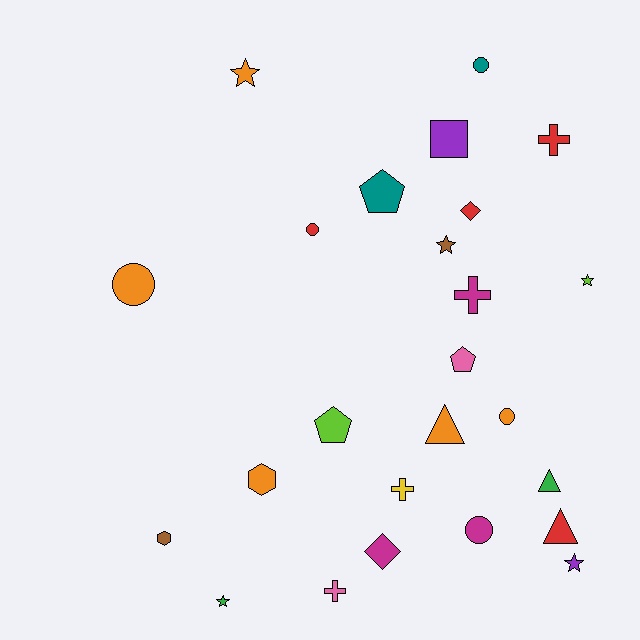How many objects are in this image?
There are 25 objects.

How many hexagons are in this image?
There are 2 hexagons.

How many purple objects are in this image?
There are 2 purple objects.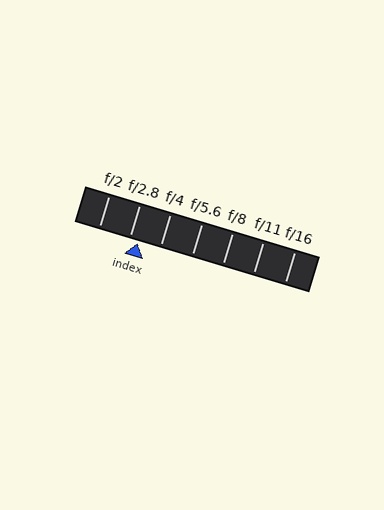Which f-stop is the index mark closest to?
The index mark is closest to f/2.8.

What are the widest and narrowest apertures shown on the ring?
The widest aperture shown is f/2 and the narrowest is f/16.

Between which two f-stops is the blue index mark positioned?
The index mark is between f/2.8 and f/4.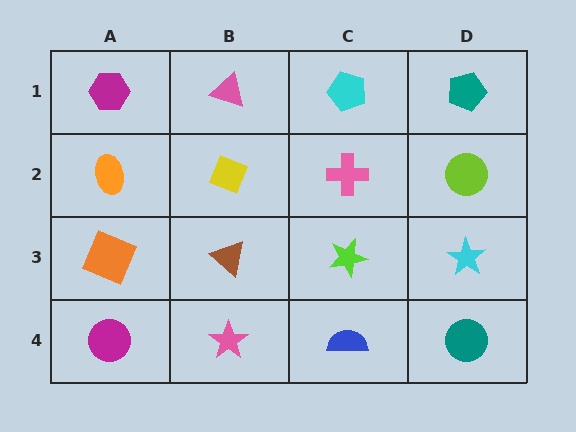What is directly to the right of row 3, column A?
A brown triangle.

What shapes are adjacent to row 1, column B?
A yellow diamond (row 2, column B), a magenta hexagon (row 1, column A), a cyan pentagon (row 1, column C).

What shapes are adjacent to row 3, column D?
A lime circle (row 2, column D), a teal circle (row 4, column D), a lime star (row 3, column C).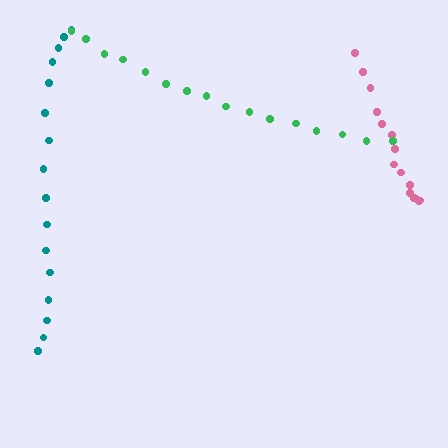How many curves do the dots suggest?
There are 3 distinct paths.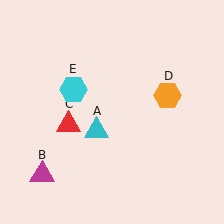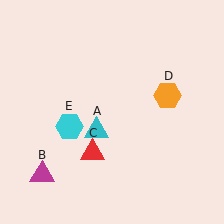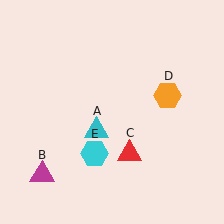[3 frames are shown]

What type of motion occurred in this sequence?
The red triangle (object C), cyan hexagon (object E) rotated counterclockwise around the center of the scene.